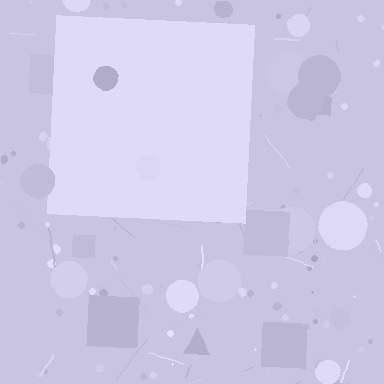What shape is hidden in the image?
A square is hidden in the image.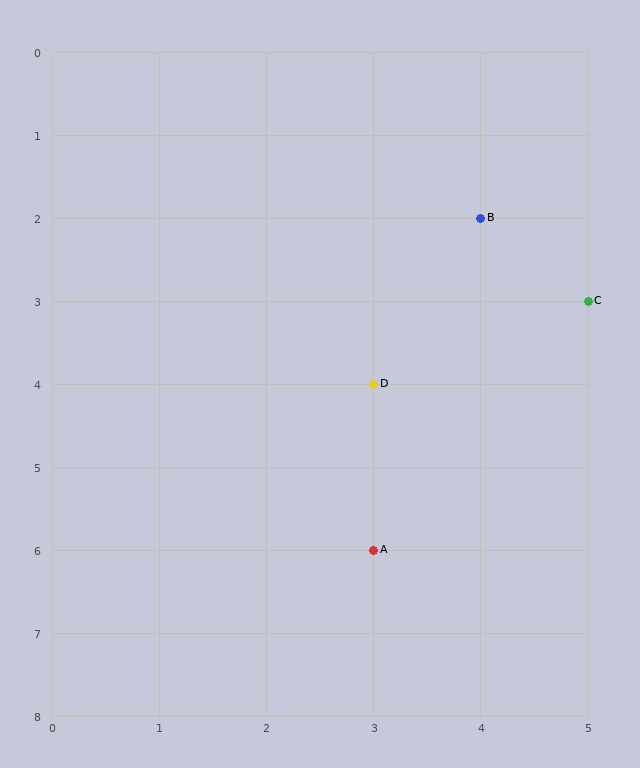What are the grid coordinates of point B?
Point B is at grid coordinates (4, 2).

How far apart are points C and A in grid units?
Points C and A are 2 columns and 3 rows apart (about 3.6 grid units diagonally).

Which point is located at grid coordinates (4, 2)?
Point B is at (4, 2).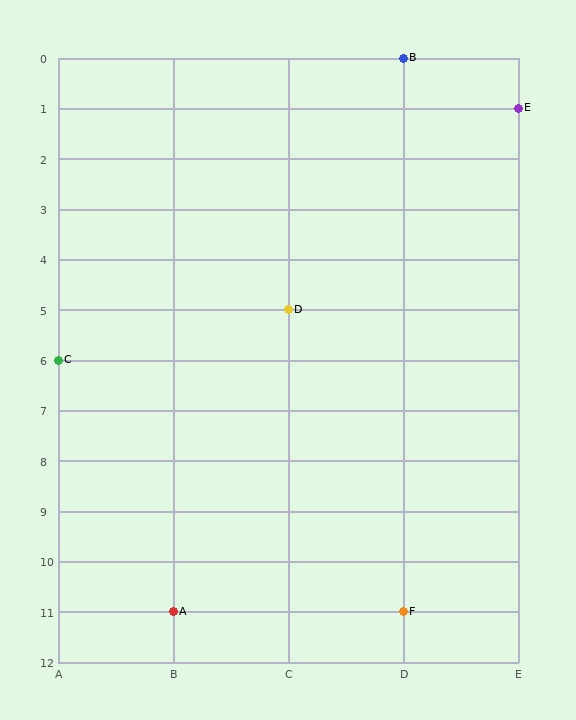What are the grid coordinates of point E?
Point E is at grid coordinates (E, 1).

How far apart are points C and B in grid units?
Points C and B are 3 columns and 6 rows apart (about 6.7 grid units diagonally).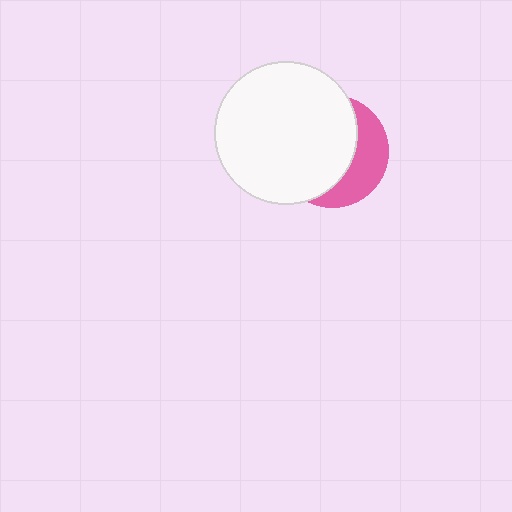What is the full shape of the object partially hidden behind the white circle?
The partially hidden object is a pink circle.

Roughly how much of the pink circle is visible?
A small part of it is visible (roughly 35%).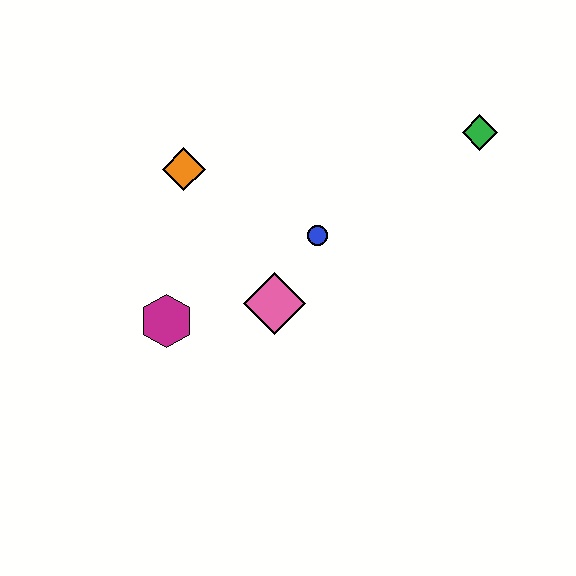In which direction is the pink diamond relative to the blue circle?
The pink diamond is below the blue circle.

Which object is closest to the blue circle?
The pink diamond is closest to the blue circle.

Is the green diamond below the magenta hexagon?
No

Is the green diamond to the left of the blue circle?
No